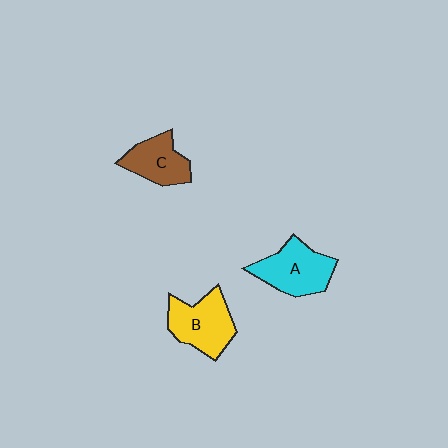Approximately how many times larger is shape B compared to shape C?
Approximately 1.3 times.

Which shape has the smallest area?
Shape C (brown).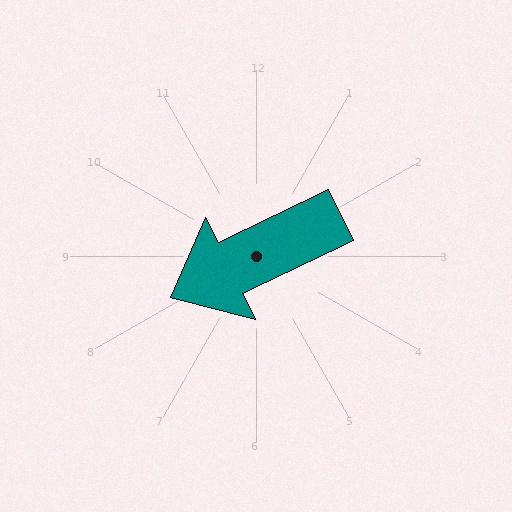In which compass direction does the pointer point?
Southwest.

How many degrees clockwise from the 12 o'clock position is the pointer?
Approximately 244 degrees.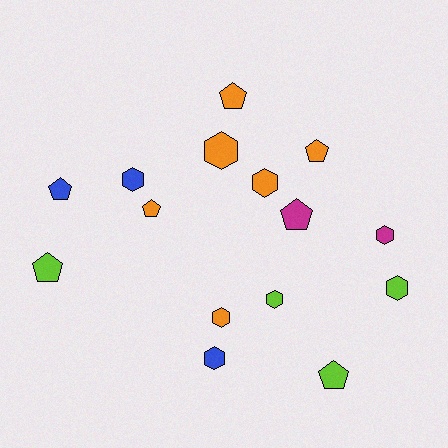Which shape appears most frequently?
Hexagon, with 8 objects.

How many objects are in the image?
There are 15 objects.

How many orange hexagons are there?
There are 3 orange hexagons.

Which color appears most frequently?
Orange, with 6 objects.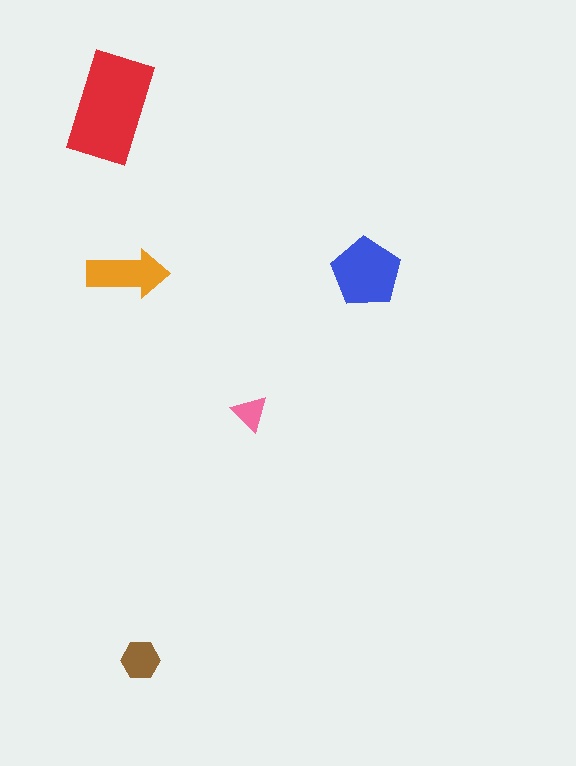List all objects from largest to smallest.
The red rectangle, the blue pentagon, the orange arrow, the brown hexagon, the pink triangle.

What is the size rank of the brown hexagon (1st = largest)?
4th.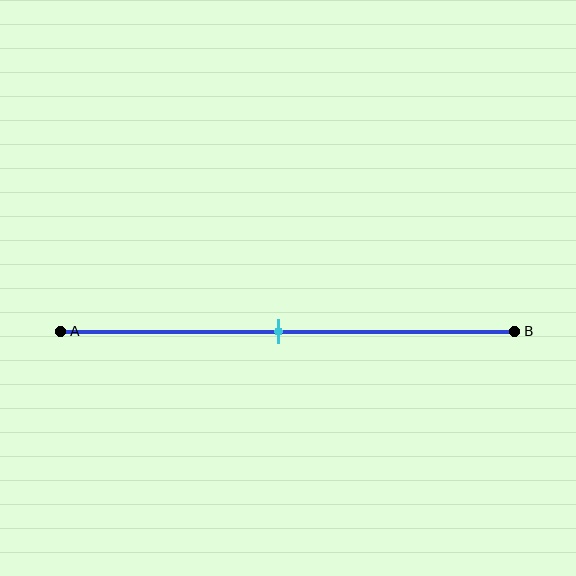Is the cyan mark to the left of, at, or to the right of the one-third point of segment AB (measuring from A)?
The cyan mark is to the right of the one-third point of segment AB.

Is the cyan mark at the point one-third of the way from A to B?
No, the mark is at about 50% from A, not at the 33% one-third point.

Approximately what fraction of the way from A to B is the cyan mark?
The cyan mark is approximately 50% of the way from A to B.